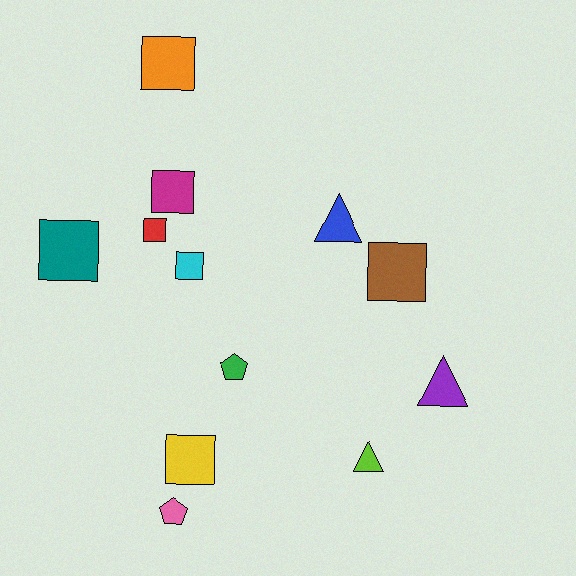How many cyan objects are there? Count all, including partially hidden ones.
There is 1 cyan object.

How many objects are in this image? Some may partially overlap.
There are 12 objects.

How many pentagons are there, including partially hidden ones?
There are 2 pentagons.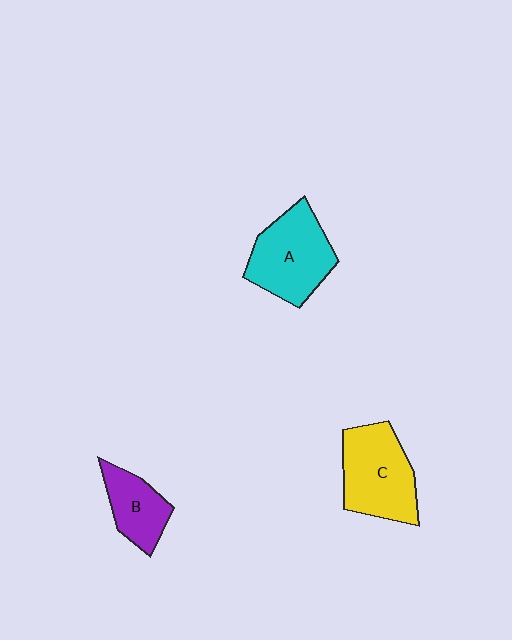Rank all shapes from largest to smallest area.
From largest to smallest: C (yellow), A (cyan), B (purple).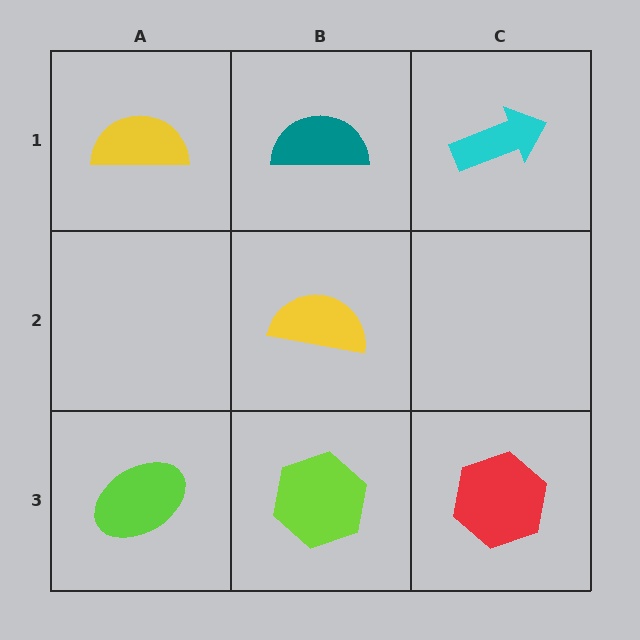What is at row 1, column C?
A cyan arrow.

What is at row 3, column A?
A lime ellipse.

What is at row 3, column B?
A lime hexagon.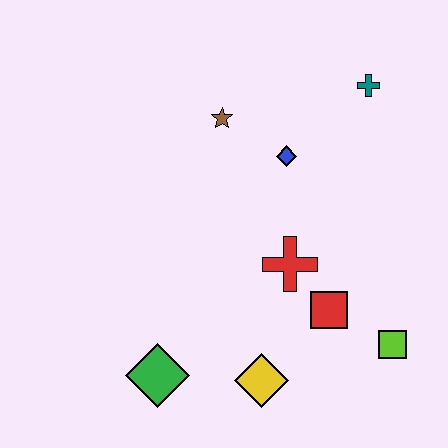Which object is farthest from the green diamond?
The teal cross is farthest from the green diamond.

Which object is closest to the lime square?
The red square is closest to the lime square.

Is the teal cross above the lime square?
Yes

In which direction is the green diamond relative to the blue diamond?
The green diamond is below the blue diamond.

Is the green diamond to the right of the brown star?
No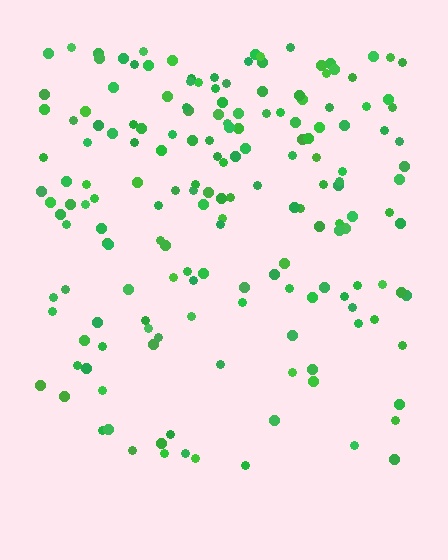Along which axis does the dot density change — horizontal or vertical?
Vertical.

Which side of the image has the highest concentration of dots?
The top.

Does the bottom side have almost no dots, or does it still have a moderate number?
Still a moderate number, just noticeably fewer than the top.